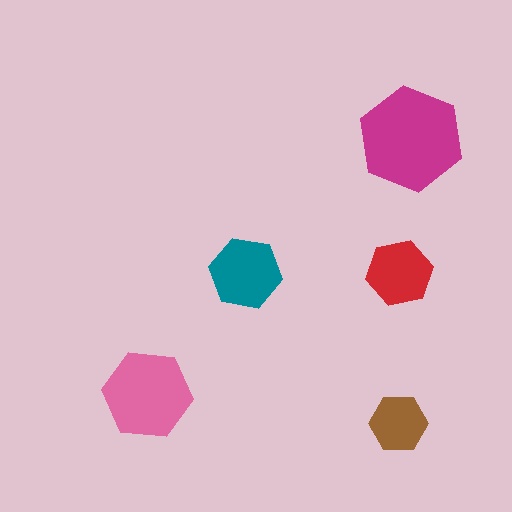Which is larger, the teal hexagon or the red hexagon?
The teal one.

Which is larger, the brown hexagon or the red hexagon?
The red one.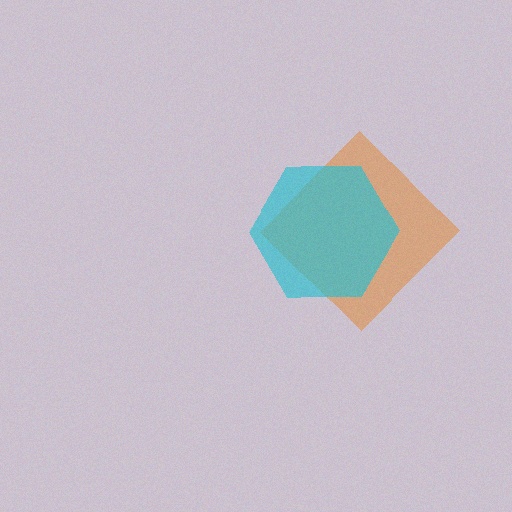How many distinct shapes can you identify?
There are 2 distinct shapes: an orange diamond, a cyan hexagon.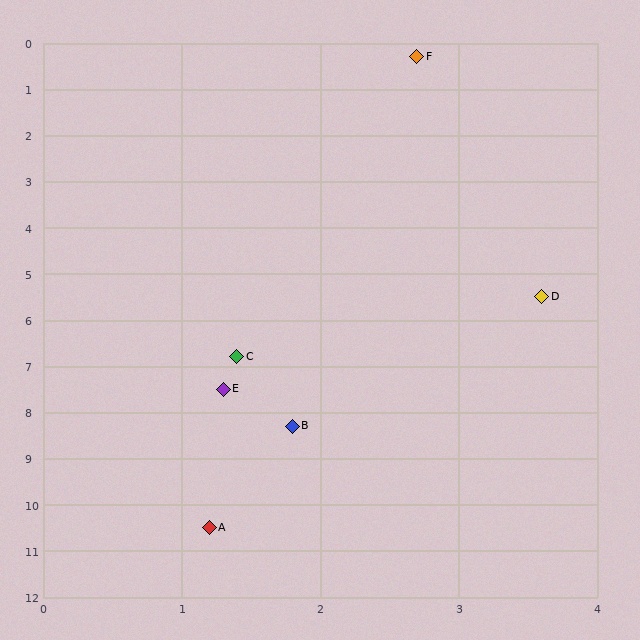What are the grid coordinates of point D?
Point D is at approximately (3.6, 5.5).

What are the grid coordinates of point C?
Point C is at approximately (1.4, 6.8).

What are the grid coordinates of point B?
Point B is at approximately (1.8, 8.3).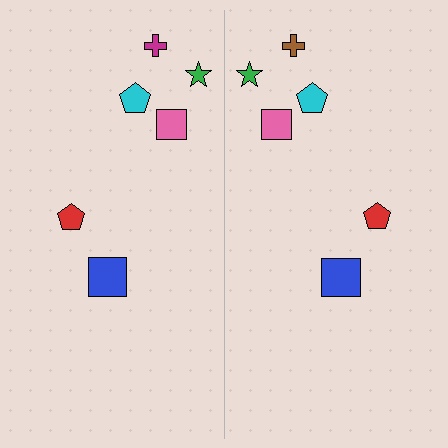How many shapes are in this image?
There are 12 shapes in this image.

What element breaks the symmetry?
The brown cross on the right side breaks the symmetry — its mirror counterpart is magenta.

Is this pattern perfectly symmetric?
No, the pattern is not perfectly symmetric. The brown cross on the right side breaks the symmetry — its mirror counterpart is magenta.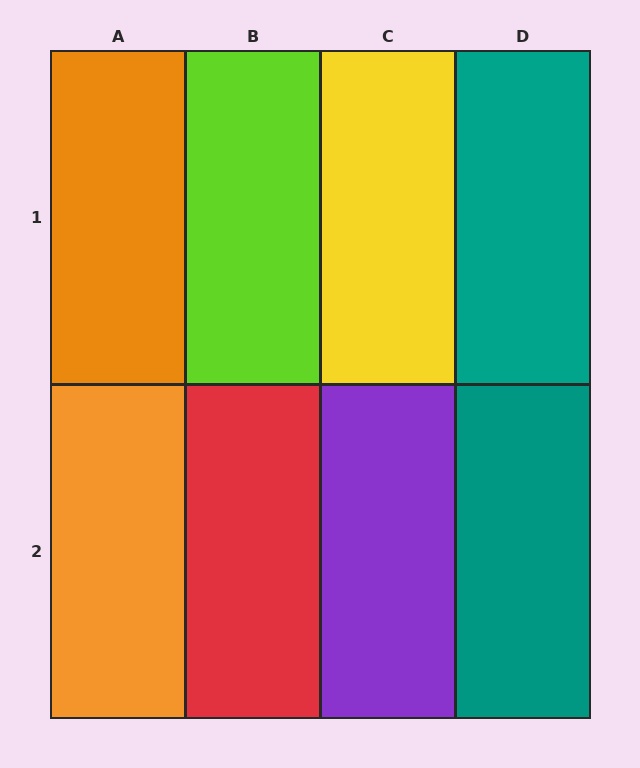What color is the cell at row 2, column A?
Orange.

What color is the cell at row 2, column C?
Purple.